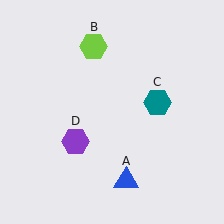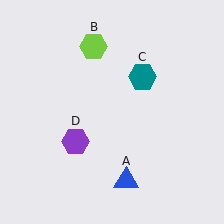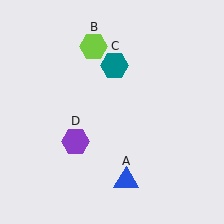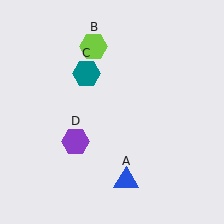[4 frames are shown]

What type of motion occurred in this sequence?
The teal hexagon (object C) rotated counterclockwise around the center of the scene.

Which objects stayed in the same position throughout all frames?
Blue triangle (object A) and lime hexagon (object B) and purple hexagon (object D) remained stationary.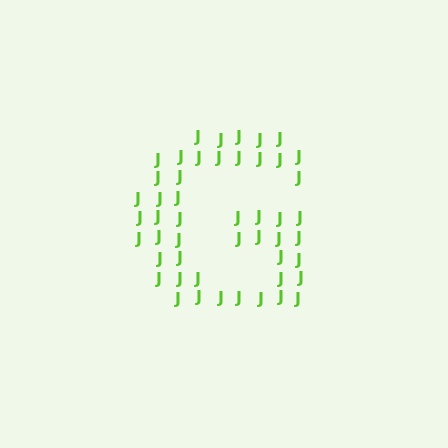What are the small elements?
The small elements are letter J's.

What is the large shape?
The large shape is the letter G.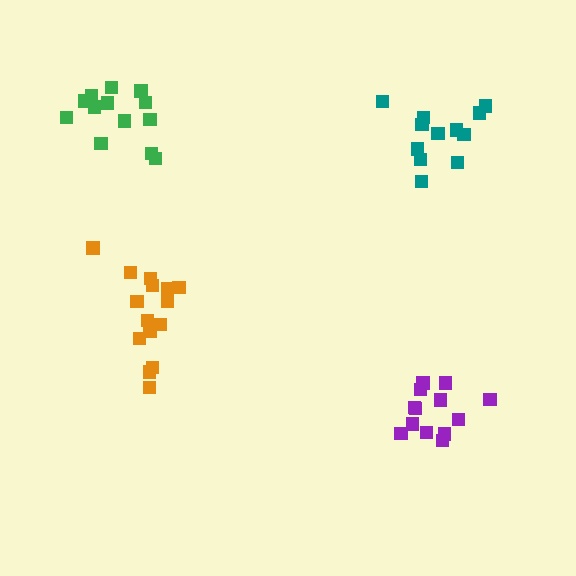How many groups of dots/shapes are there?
There are 4 groups.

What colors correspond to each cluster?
The clusters are colored: teal, purple, orange, green.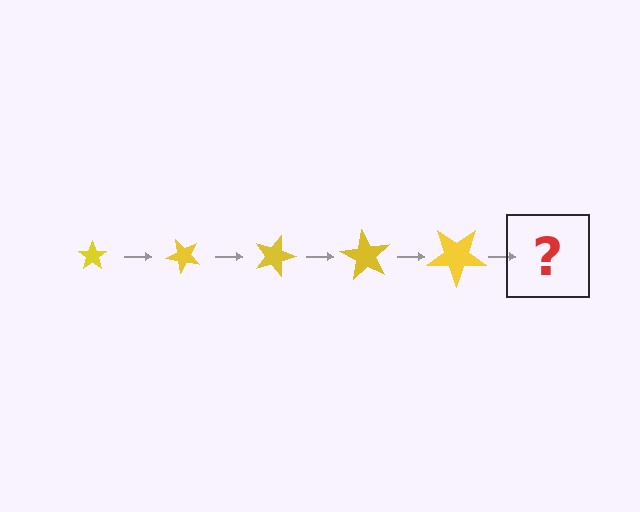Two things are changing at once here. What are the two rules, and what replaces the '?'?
The two rules are that the star grows larger each step and it rotates 45 degrees each step. The '?' should be a star, larger than the previous one and rotated 225 degrees from the start.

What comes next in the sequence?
The next element should be a star, larger than the previous one and rotated 225 degrees from the start.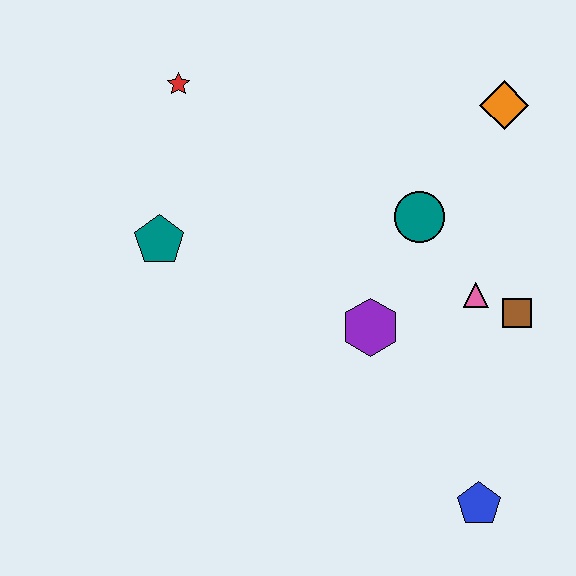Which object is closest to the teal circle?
The pink triangle is closest to the teal circle.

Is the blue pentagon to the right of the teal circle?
Yes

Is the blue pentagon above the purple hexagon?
No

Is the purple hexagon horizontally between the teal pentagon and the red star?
No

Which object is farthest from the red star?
The blue pentagon is farthest from the red star.